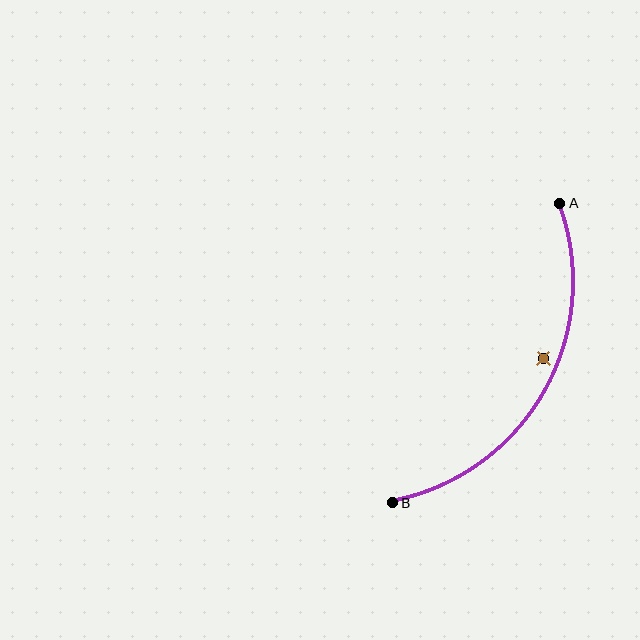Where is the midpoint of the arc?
The arc midpoint is the point on the curve farthest from the straight line joining A and B. It sits to the right of that line.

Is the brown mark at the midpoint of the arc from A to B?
No — the brown mark does not lie on the arc at all. It sits slightly inside the curve.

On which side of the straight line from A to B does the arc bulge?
The arc bulges to the right of the straight line connecting A and B.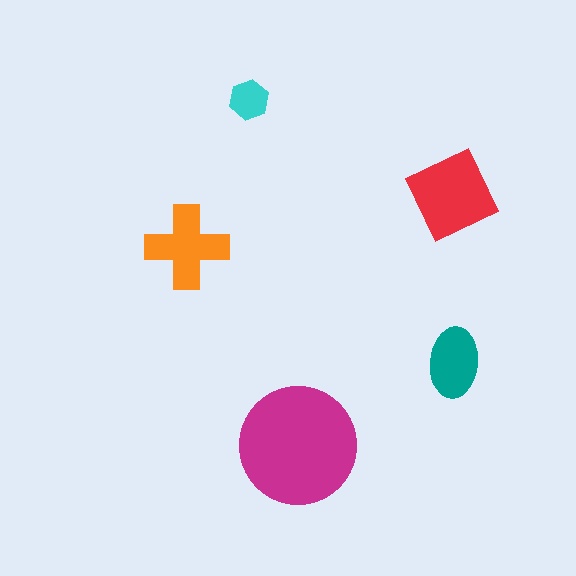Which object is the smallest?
The cyan hexagon.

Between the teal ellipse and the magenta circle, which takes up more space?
The magenta circle.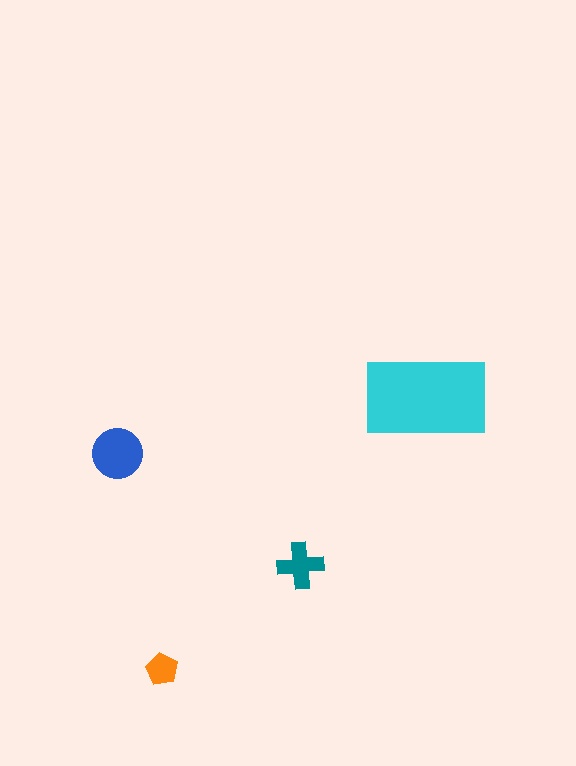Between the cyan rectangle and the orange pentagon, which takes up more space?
The cyan rectangle.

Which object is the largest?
The cyan rectangle.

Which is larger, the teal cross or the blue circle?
The blue circle.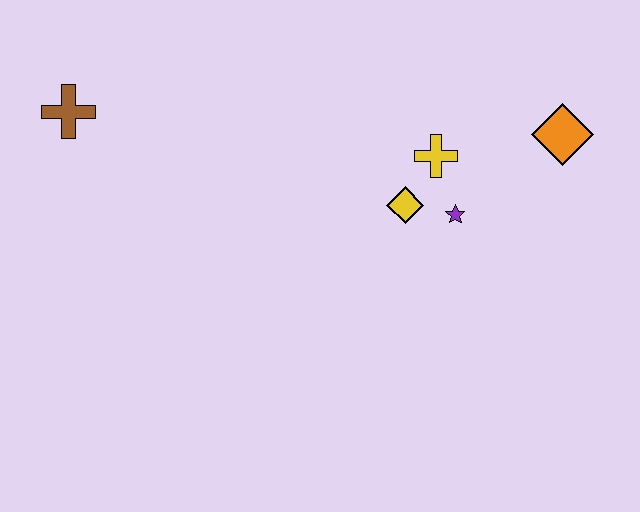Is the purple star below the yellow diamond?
Yes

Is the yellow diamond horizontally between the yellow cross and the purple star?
No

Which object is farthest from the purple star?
The brown cross is farthest from the purple star.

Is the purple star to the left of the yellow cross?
No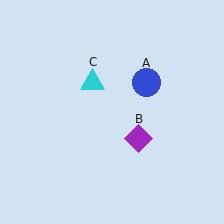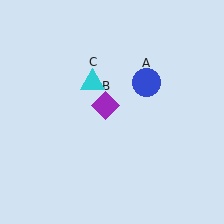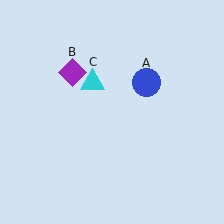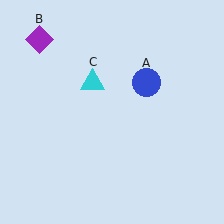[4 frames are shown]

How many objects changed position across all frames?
1 object changed position: purple diamond (object B).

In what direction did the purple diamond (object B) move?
The purple diamond (object B) moved up and to the left.